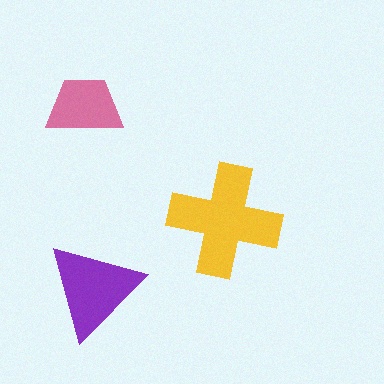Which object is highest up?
The pink trapezoid is topmost.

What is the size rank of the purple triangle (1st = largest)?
2nd.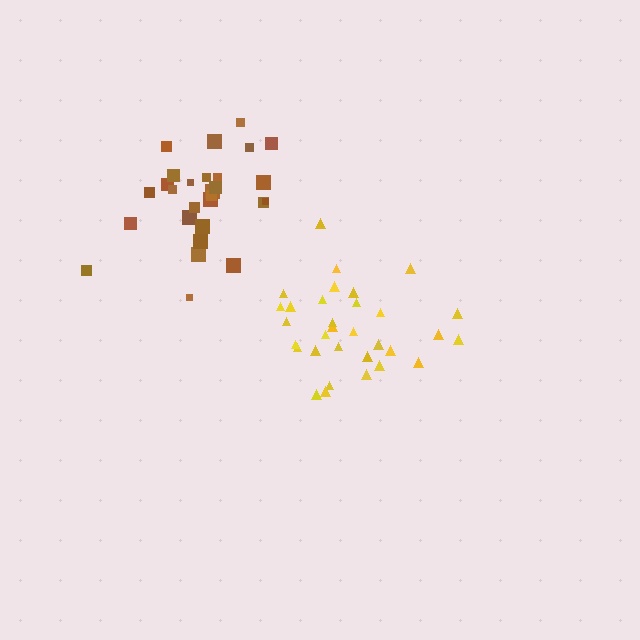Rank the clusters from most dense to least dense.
brown, yellow.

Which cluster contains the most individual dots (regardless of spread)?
Yellow (32).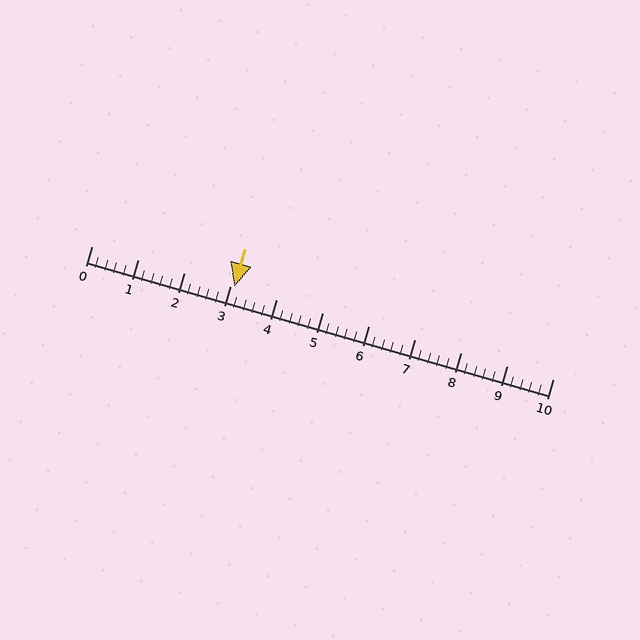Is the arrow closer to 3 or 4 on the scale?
The arrow is closer to 3.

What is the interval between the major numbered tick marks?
The major tick marks are spaced 1 units apart.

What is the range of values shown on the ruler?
The ruler shows values from 0 to 10.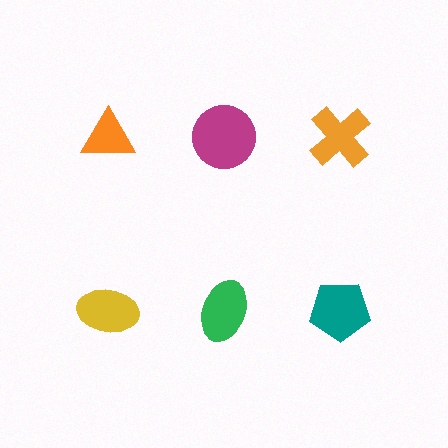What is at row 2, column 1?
A yellow ellipse.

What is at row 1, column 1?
An orange triangle.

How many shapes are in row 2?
3 shapes.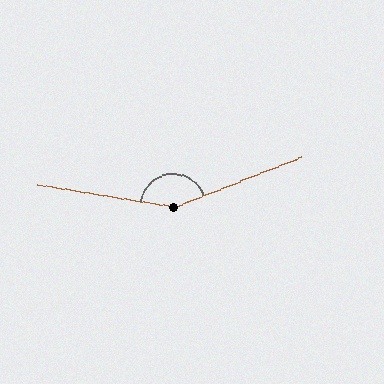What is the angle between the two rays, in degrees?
Approximately 149 degrees.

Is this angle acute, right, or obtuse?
It is obtuse.